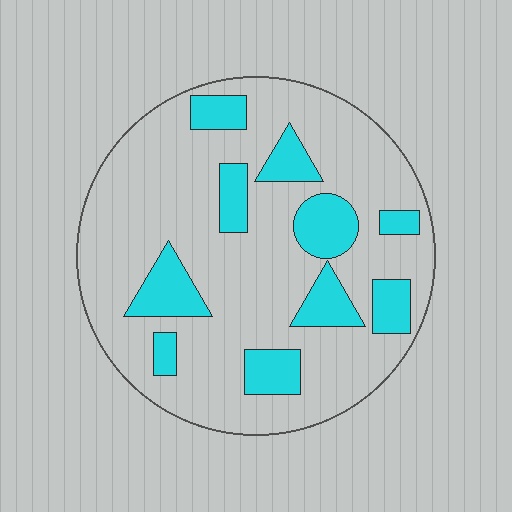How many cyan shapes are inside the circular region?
10.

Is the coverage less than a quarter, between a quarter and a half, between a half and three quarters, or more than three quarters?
Less than a quarter.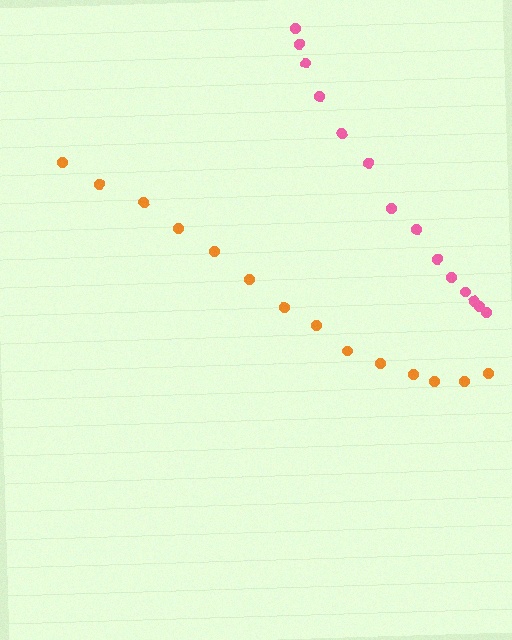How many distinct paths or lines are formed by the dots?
There are 2 distinct paths.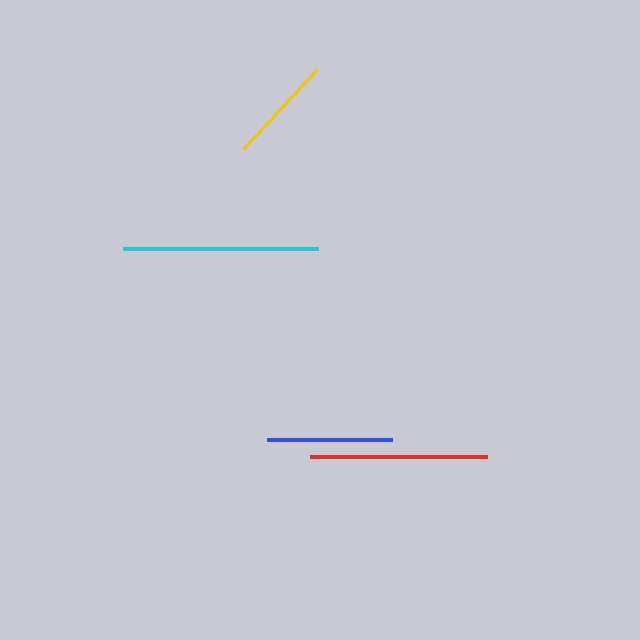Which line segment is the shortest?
The yellow line is the shortest at approximately 108 pixels.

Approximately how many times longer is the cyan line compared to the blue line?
The cyan line is approximately 1.6 times the length of the blue line.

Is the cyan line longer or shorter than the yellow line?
The cyan line is longer than the yellow line.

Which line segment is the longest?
The cyan line is the longest at approximately 194 pixels.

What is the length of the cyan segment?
The cyan segment is approximately 194 pixels long.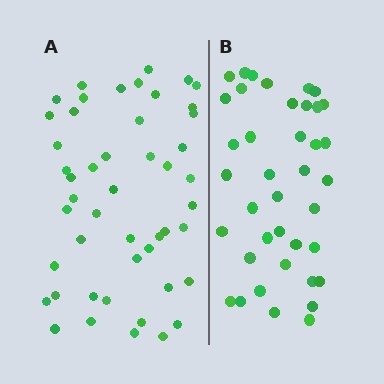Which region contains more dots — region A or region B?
Region A (the left region) has more dots.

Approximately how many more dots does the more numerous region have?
Region A has roughly 8 or so more dots than region B.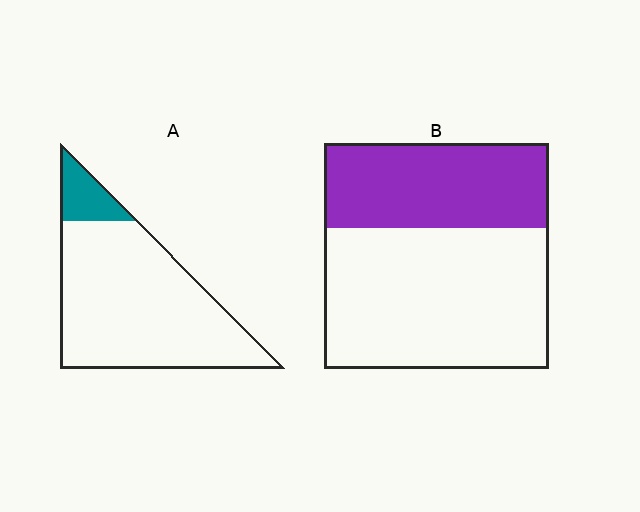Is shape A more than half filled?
No.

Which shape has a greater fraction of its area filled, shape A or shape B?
Shape B.